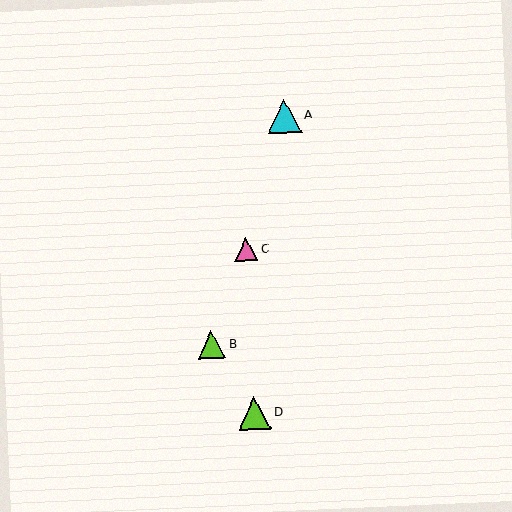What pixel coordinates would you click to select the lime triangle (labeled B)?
Click at (212, 345) to select the lime triangle B.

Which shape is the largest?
The cyan triangle (labeled A) is the largest.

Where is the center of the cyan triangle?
The center of the cyan triangle is at (284, 116).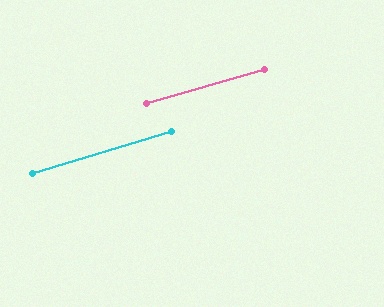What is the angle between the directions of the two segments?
Approximately 1 degree.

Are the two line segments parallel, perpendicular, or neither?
Parallel — their directions differ by only 0.8°.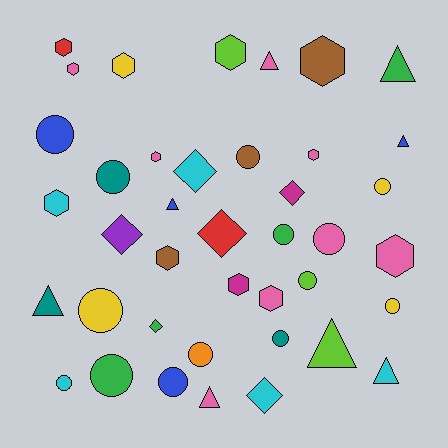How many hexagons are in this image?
There are 12 hexagons.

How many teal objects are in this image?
There are 3 teal objects.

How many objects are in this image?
There are 40 objects.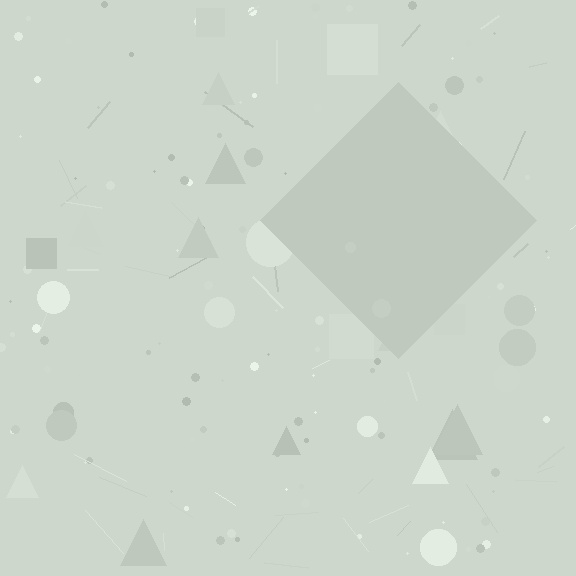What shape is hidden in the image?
A diamond is hidden in the image.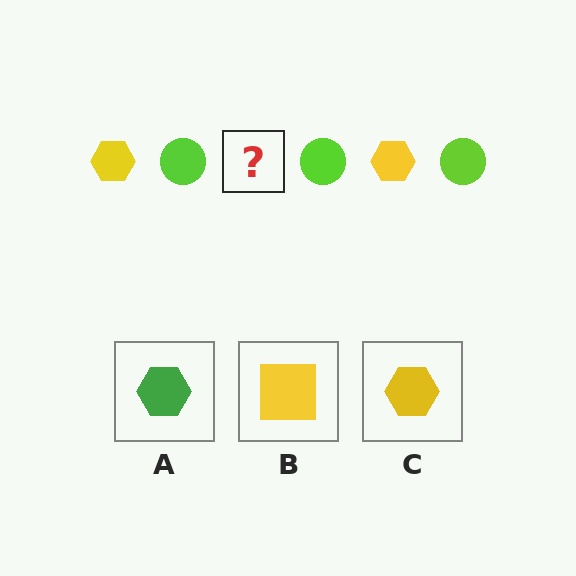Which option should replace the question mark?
Option C.